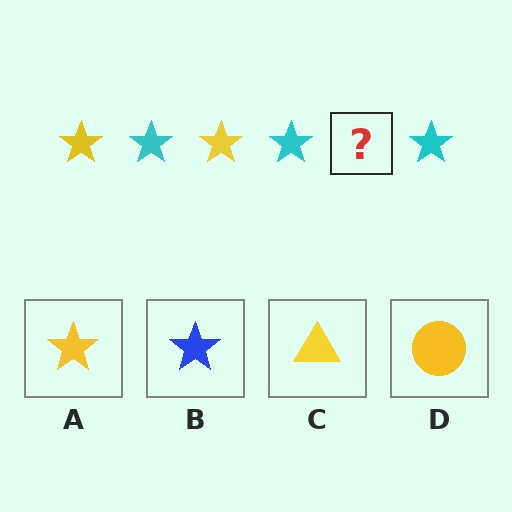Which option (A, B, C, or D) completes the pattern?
A.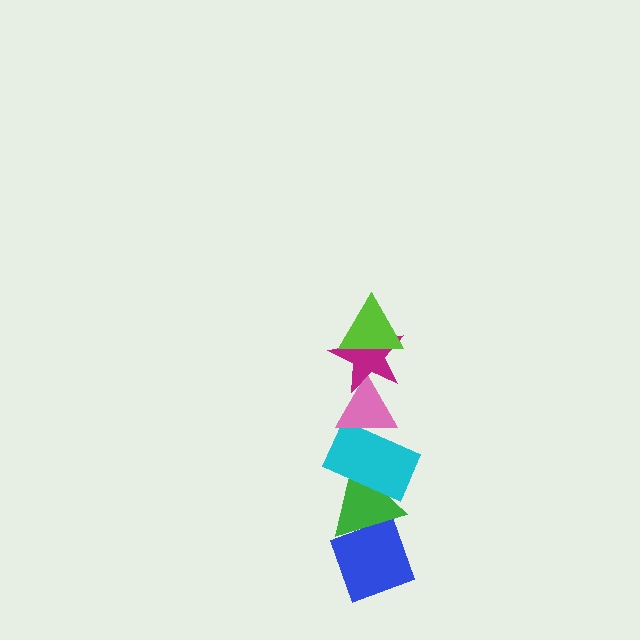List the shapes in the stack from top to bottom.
From top to bottom: the lime triangle, the magenta star, the pink triangle, the cyan rectangle, the green triangle, the blue diamond.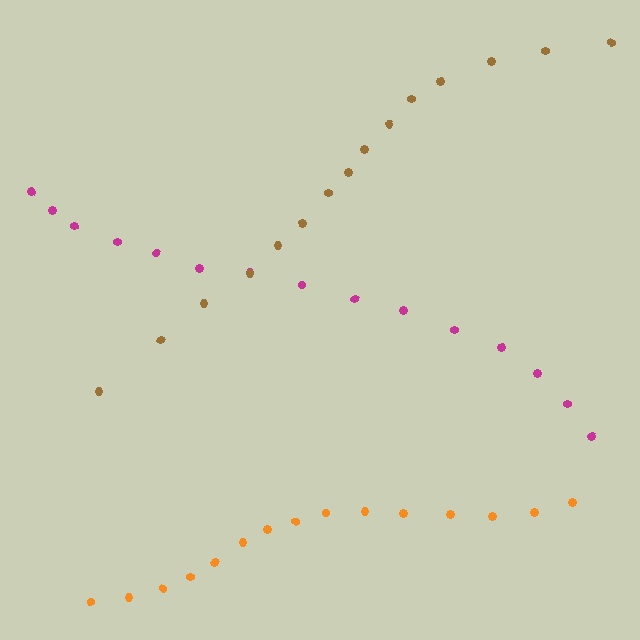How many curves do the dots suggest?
There are 3 distinct paths.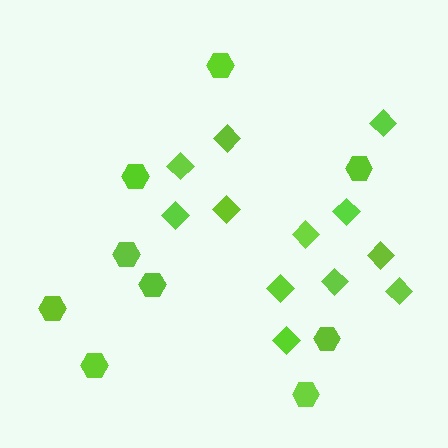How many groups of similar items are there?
There are 2 groups: one group of hexagons (9) and one group of diamonds (12).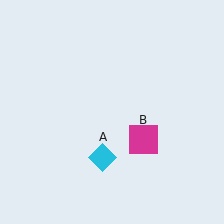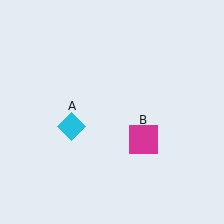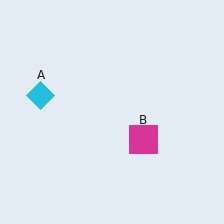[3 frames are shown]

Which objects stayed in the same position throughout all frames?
Magenta square (object B) remained stationary.